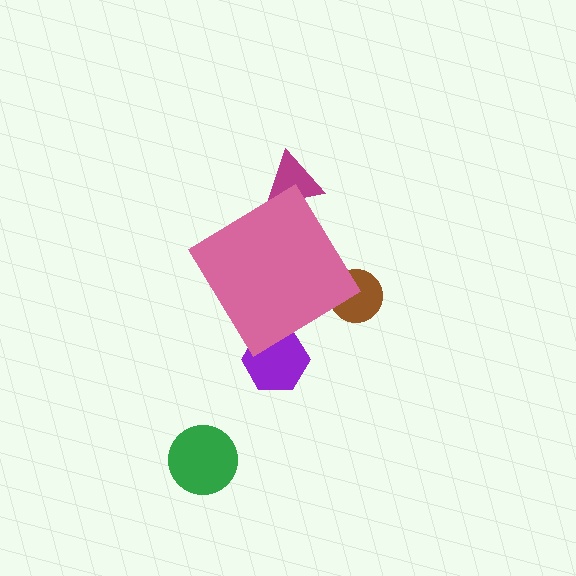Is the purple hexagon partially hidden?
Yes, the purple hexagon is partially hidden behind the pink diamond.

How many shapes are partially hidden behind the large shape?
3 shapes are partially hidden.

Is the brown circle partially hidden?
Yes, the brown circle is partially hidden behind the pink diamond.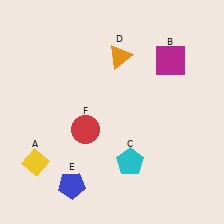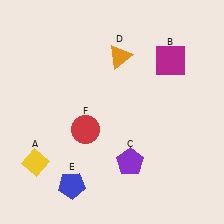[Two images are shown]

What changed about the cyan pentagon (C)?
In Image 1, C is cyan. In Image 2, it changed to purple.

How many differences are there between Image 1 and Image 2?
There is 1 difference between the two images.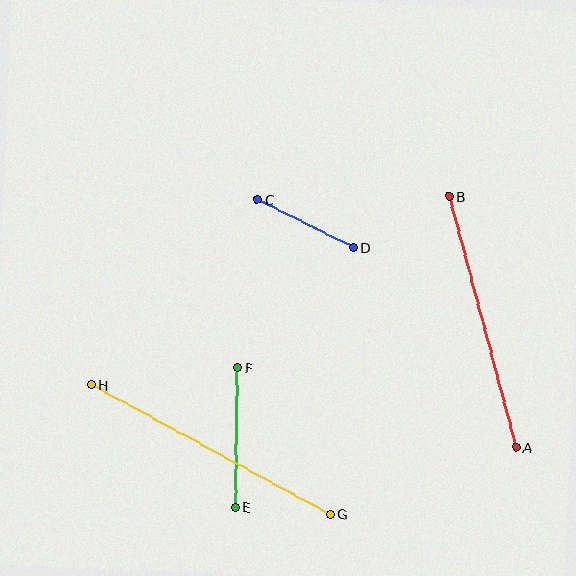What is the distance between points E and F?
The distance is approximately 140 pixels.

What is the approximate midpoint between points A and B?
The midpoint is at approximately (483, 322) pixels.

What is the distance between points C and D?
The distance is approximately 107 pixels.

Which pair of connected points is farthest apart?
Points G and H are farthest apart.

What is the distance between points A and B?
The distance is approximately 259 pixels.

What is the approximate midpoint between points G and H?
The midpoint is at approximately (210, 449) pixels.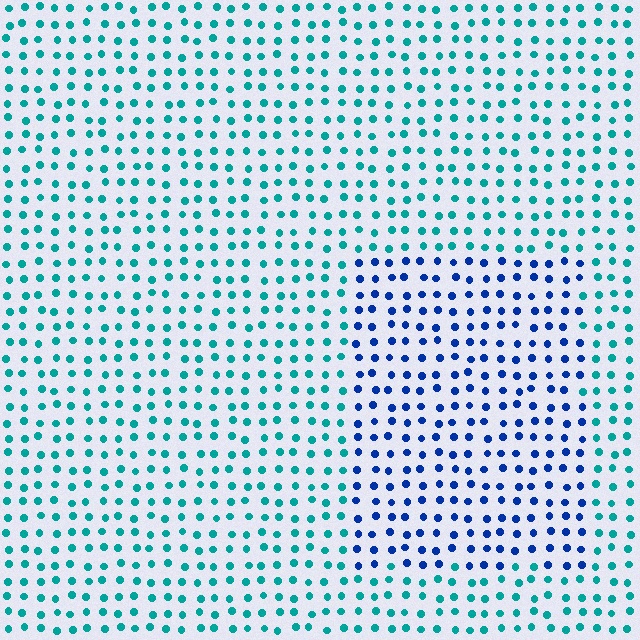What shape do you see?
I see a rectangle.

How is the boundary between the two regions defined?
The boundary is defined purely by a slight shift in hue (about 46 degrees). Spacing, size, and orientation are identical on both sides.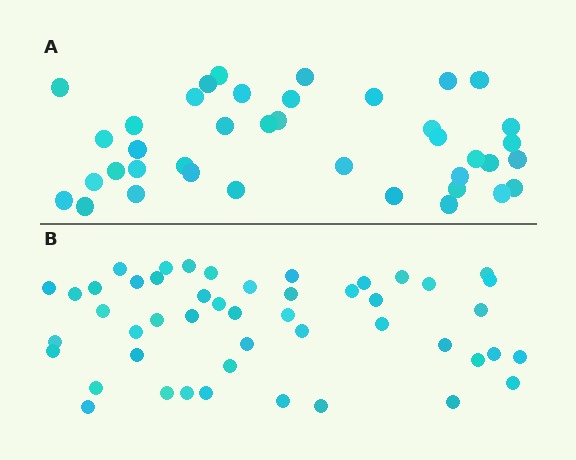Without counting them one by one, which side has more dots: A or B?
Region B (the bottom region) has more dots.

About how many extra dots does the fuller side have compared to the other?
Region B has roughly 8 or so more dots than region A.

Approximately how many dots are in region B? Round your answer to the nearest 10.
About 50 dots. (The exact count is 48, which rounds to 50.)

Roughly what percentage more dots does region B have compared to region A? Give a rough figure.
About 25% more.